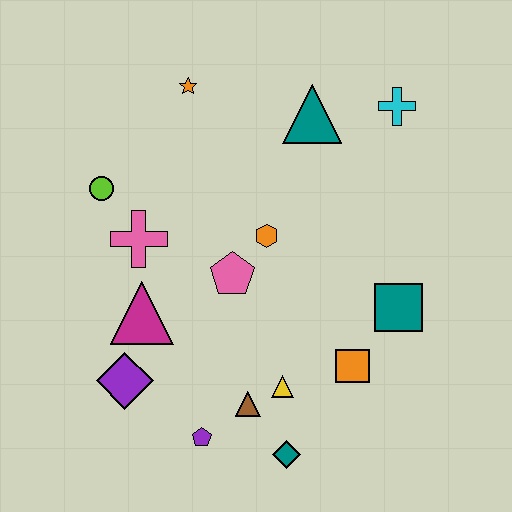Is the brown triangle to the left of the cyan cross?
Yes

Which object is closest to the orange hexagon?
The pink pentagon is closest to the orange hexagon.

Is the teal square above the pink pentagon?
No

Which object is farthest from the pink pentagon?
The cyan cross is farthest from the pink pentagon.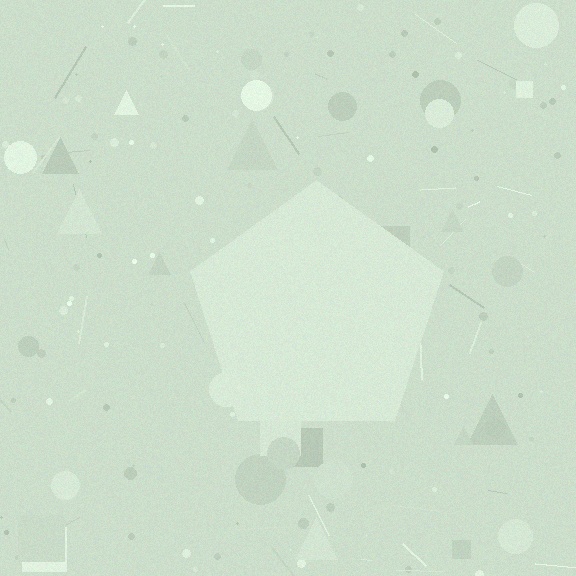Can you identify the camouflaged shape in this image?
The camouflaged shape is a pentagon.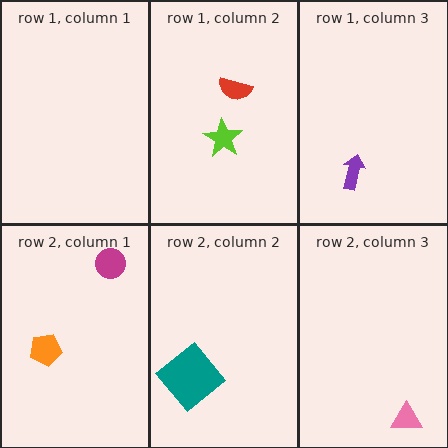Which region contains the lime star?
The row 1, column 2 region.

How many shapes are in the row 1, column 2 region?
2.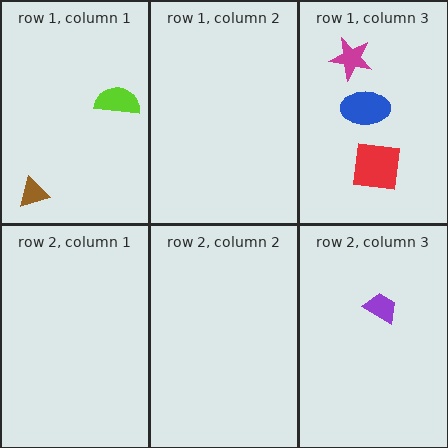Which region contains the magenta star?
The row 1, column 3 region.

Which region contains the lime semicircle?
The row 1, column 1 region.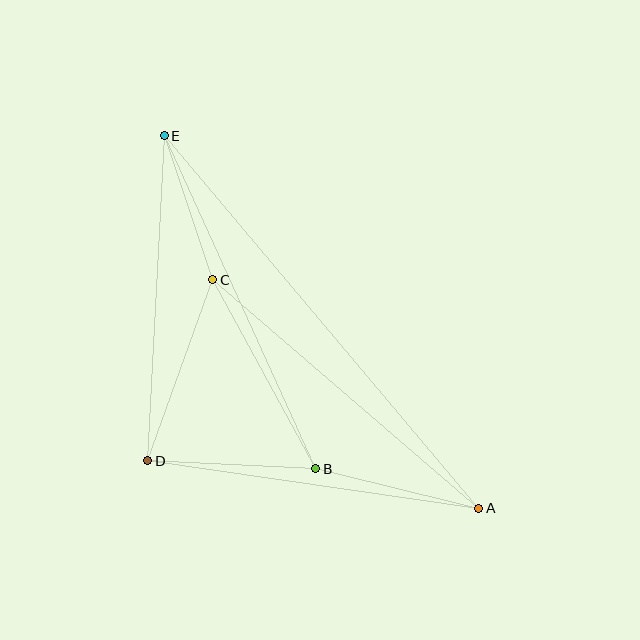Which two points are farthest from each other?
Points A and E are farthest from each other.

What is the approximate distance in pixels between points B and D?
The distance between B and D is approximately 168 pixels.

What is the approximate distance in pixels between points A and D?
The distance between A and D is approximately 334 pixels.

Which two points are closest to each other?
Points C and E are closest to each other.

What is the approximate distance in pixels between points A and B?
The distance between A and B is approximately 168 pixels.